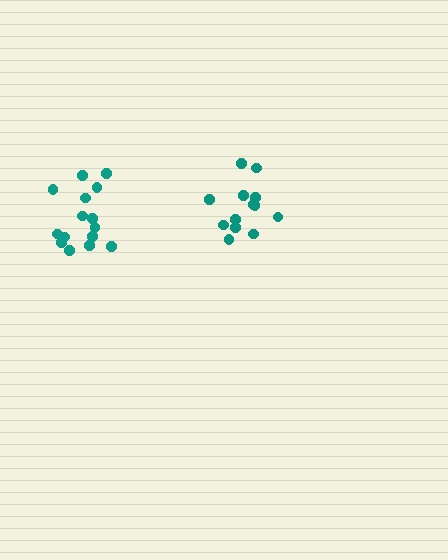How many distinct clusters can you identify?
There are 2 distinct clusters.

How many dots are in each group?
Group 1: 13 dots, Group 2: 15 dots (28 total).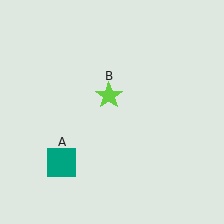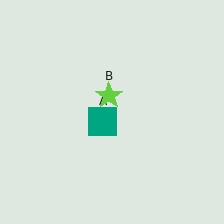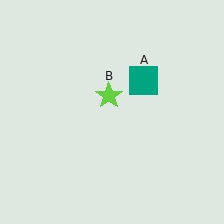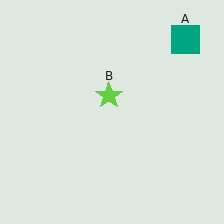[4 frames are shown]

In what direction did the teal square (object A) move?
The teal square (object A) moved up and to the right.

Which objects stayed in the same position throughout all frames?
Lime star (object B) remained stationary.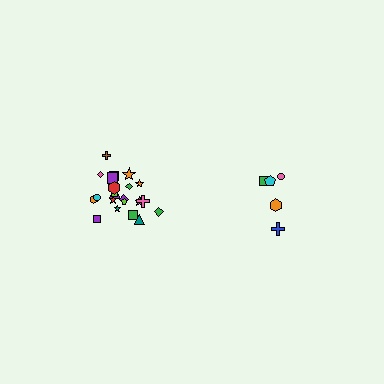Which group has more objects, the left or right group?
The left group.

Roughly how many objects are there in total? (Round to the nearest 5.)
Roughly 25 objects in total.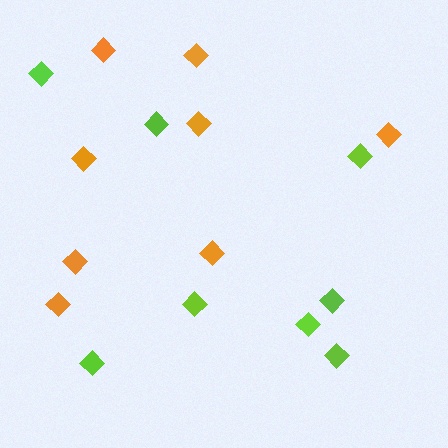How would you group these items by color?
There are 2 groups: one group of orange diamonds (8) and one group of lime diamonds (8).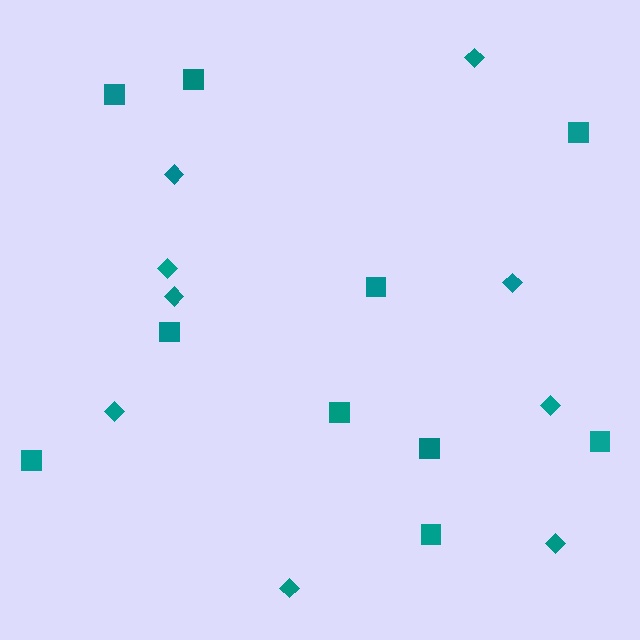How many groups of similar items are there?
There are 2 groups: one group of diamonds (9) and one group of squares (10).